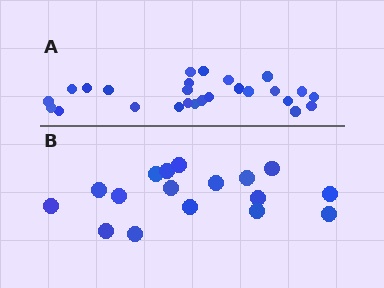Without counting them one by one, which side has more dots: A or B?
Region A (the top region) has more dots.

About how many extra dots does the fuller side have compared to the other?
Region A has roughly 8 or so more dots than region B.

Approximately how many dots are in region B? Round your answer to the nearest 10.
About 20 dots. (The exact count is 17, which rounds to 20.)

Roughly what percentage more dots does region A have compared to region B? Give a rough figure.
About 55% more.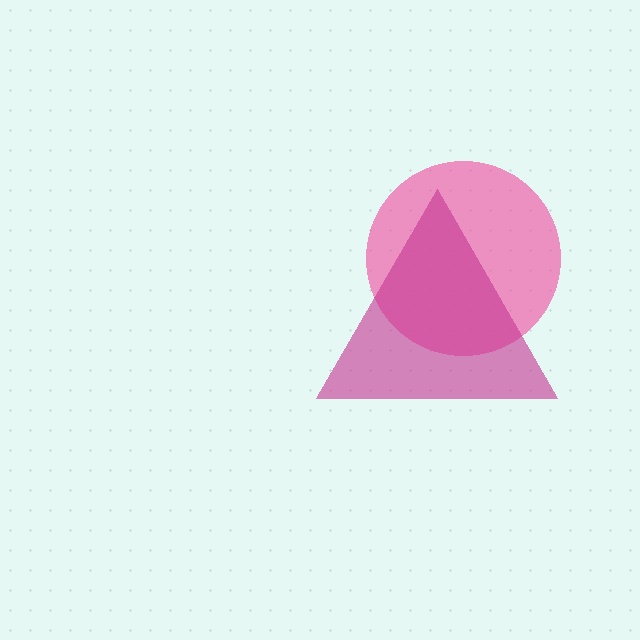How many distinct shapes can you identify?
There are 2 distinct shapes: a pink circle, a magenta triangle.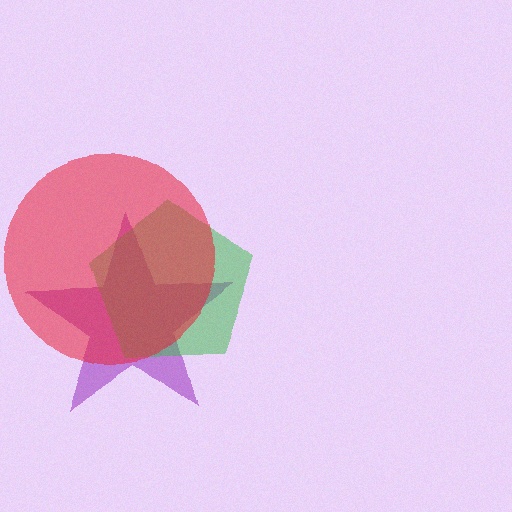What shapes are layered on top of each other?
The layered shapes are: a purple star, a green pentagon, a red circle.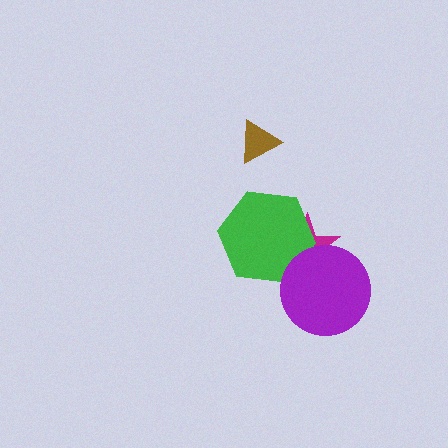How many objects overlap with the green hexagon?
2 objects overlap with the green hexagon.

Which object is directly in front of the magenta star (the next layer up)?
The green hexagon is directly in front of the magenta star.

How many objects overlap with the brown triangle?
0 objects overlap with the brown triangle.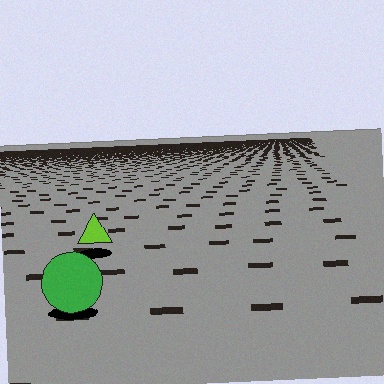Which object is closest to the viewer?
The green circle is closest. The texture marks near it are larger and more spread out.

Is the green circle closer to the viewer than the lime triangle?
Yes. The green circle is closer — you can tell from the texture gradient: the ground texture is coarser near it.